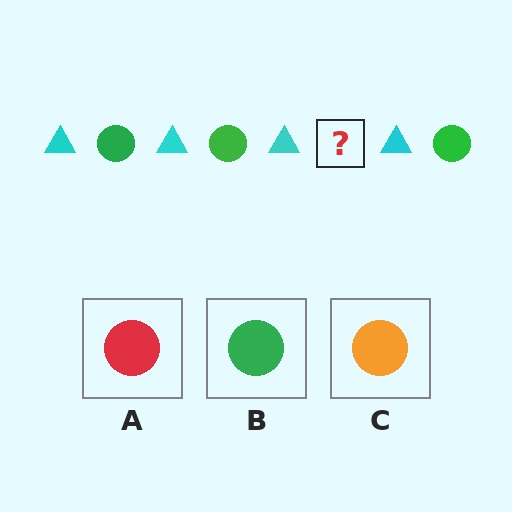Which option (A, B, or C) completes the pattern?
B.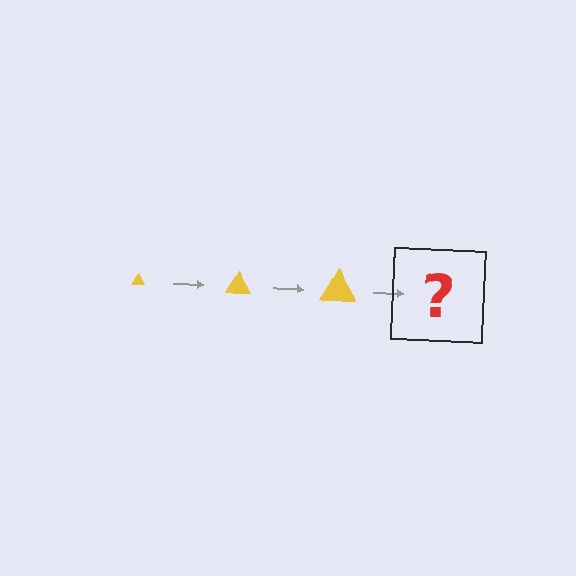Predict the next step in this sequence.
The next step is a yellow triangle, larger than the previous one.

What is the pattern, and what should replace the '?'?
The pattern is that the triangle gets progressively larger each step. The '?' should be a yellow triangle, larger than the previous one.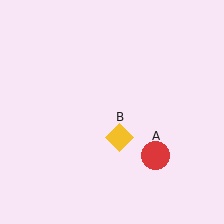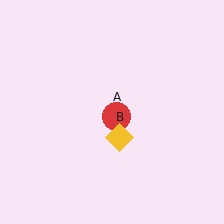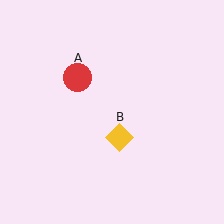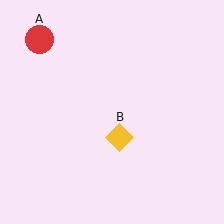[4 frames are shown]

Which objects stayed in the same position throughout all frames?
Yellow diamond (object B) remained stationary.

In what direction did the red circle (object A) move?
The red circle (object A) moved up and to the left.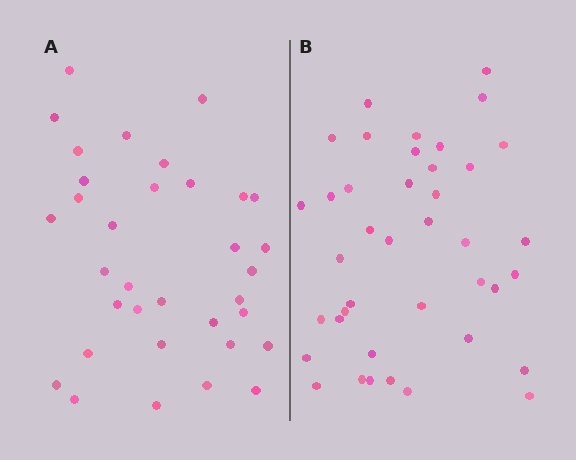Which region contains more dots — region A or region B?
Region B (the right region) has more dots.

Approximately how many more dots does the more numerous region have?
Region B has about 6 more dots than region A.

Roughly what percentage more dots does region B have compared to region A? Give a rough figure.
About 20% more.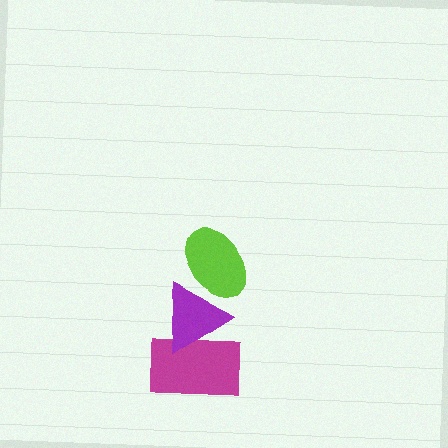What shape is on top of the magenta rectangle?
The purple triangle is on top of the magenta rectangle.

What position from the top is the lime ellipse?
The lime ellipse is 1st from the top.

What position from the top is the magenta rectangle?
The magenta rectangle is 3rd from the top.